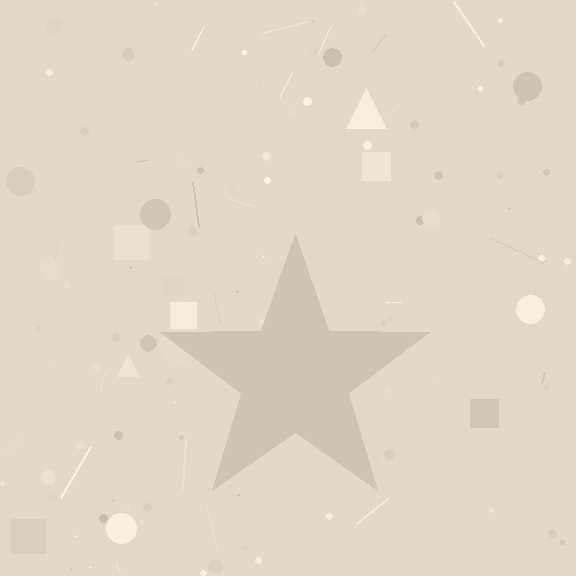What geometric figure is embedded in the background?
A star is embedded in the background.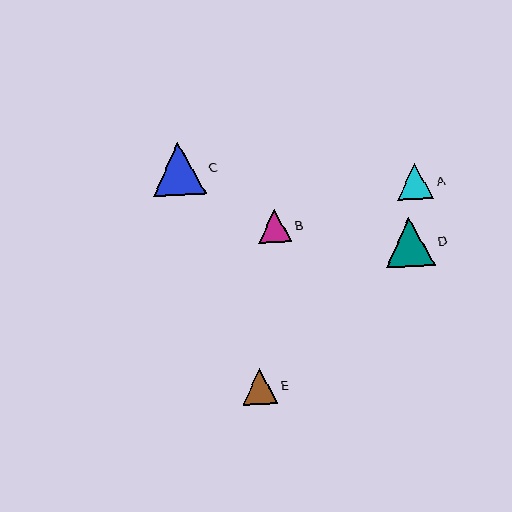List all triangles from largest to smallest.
From largest to smallest: C, D, A, E, B.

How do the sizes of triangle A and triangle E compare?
Triangle A and triangle E are approximately the same size.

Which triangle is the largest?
Triangle C is the largest with a size of approximately 53 pixels.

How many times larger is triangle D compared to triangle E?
Triangle D is approximately 1.4 times the size of triangle E.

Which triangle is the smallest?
Triangle B is the smallest with a size of approximately 33 pixels.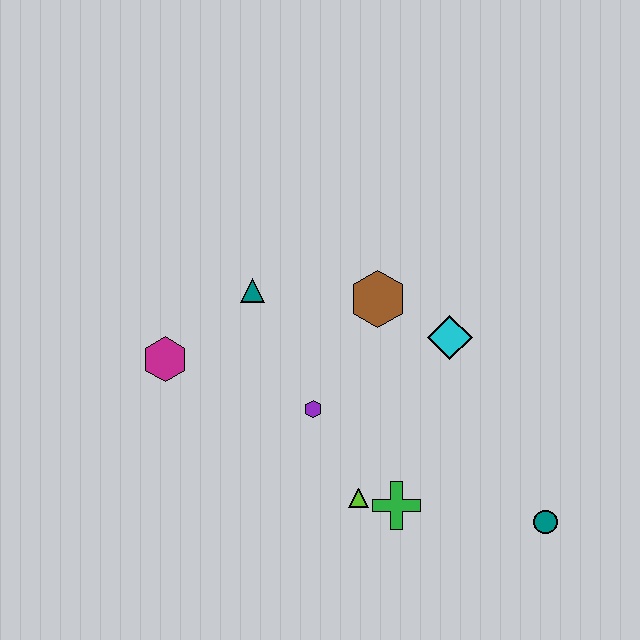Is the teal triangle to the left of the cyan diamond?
Yes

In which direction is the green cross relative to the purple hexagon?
The green cross is below the purple hexagon.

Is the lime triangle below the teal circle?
No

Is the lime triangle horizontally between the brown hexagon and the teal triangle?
Yes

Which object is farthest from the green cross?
The magenta hexagon is farthest from the green cross.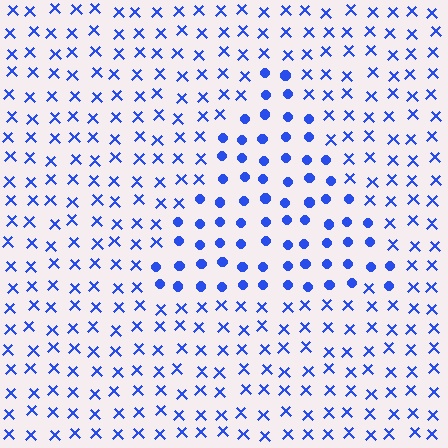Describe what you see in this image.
The image is filled with small blue elements arranged in a uniform grid. A triangle-shaped region contains circles, while the surrounding area contains X marks. The boundary is defined purely by the change in element shape.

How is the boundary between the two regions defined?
The boundary is defined by a change in element shape: circles inside vs. X marks outside. All elements share the same color and spacing.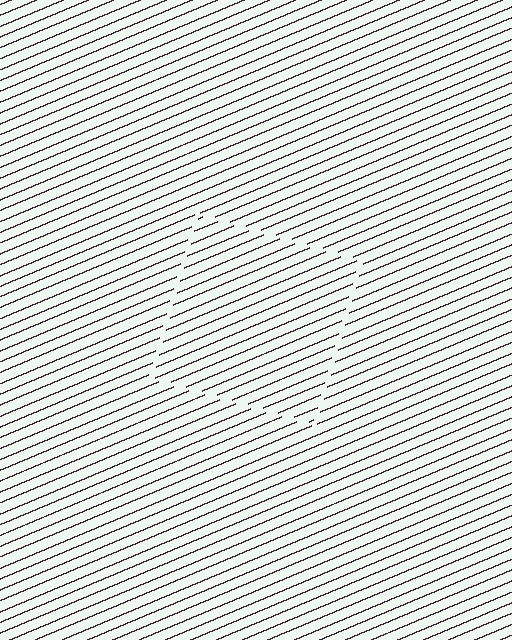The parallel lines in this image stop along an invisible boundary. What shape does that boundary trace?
An illusory square. The interior of the shape contains the same grating, shifted by half a period — the contour is defined by the phase discontinuity where line-ends from the inner and outer gratings abut.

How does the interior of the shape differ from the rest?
The interior of the shape contains the same grating, shifted by half a period — the contour is defined by the phase discontinuity where line-ends from the inner and outer gratings abut.